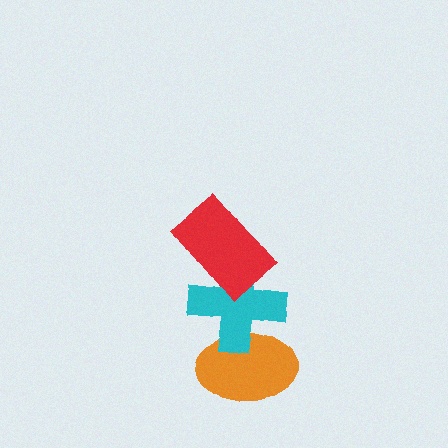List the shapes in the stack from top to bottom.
From top to bottom: the red rectangle, the cyan cross, the orange ellipse.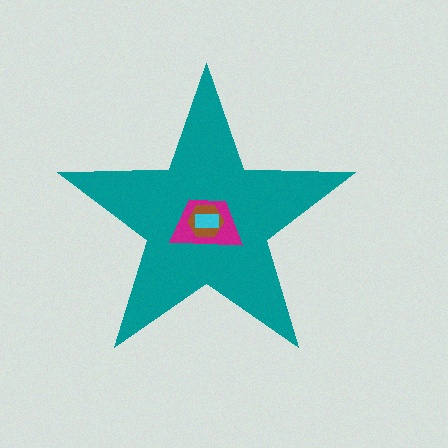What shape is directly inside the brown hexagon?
The cyan rectangle.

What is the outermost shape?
The teal star.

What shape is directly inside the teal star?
The magenta trapezoid.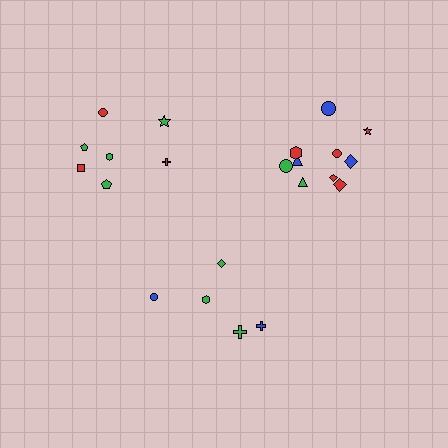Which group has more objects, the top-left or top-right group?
The top-right group.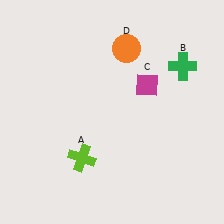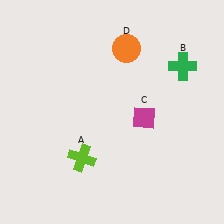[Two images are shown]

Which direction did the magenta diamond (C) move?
The magenta diamond (C) moved down.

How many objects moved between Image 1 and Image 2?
1 object moved between the two images.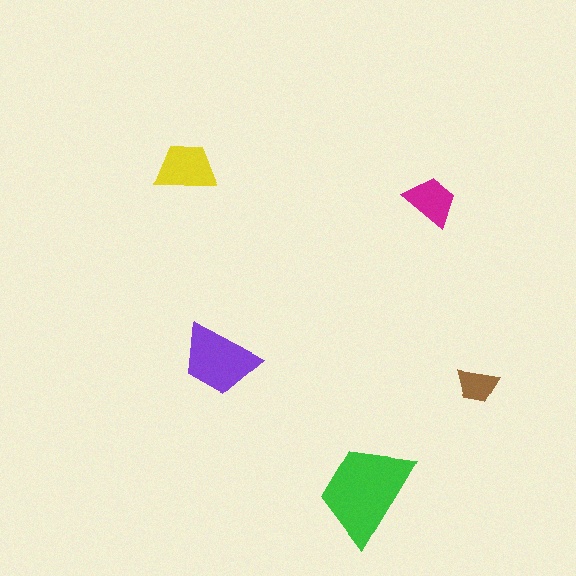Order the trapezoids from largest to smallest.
the green one, the purple one, the yellow one, the magenta one, the brown one.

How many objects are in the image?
There are 5 objects in the image.